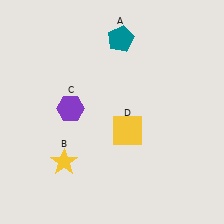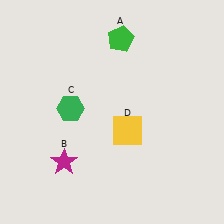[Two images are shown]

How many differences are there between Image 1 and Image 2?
There are 3 differences between the two images.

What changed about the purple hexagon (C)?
In Image 1, C is purple. In Image 2, it changed to green.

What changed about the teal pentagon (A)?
In Image 1, A is teal. In Image 2, it changed to green.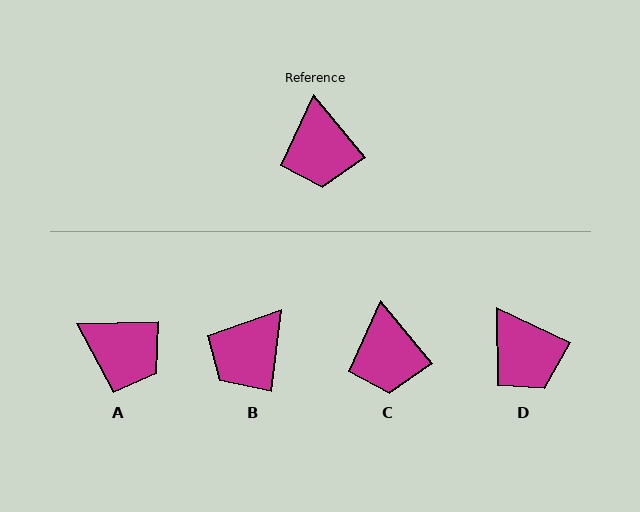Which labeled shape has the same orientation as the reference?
C.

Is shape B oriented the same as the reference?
No, it is off by about 47 degrees.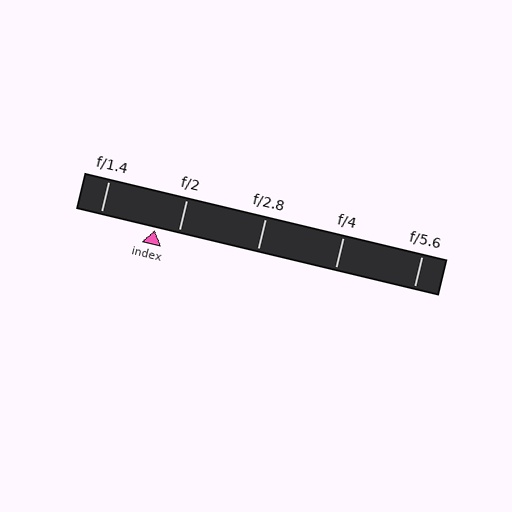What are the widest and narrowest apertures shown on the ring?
The widest aperture shown is f/1.4 and the narrowest is f/5.6.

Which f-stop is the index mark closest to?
The index mark is closest to f/2.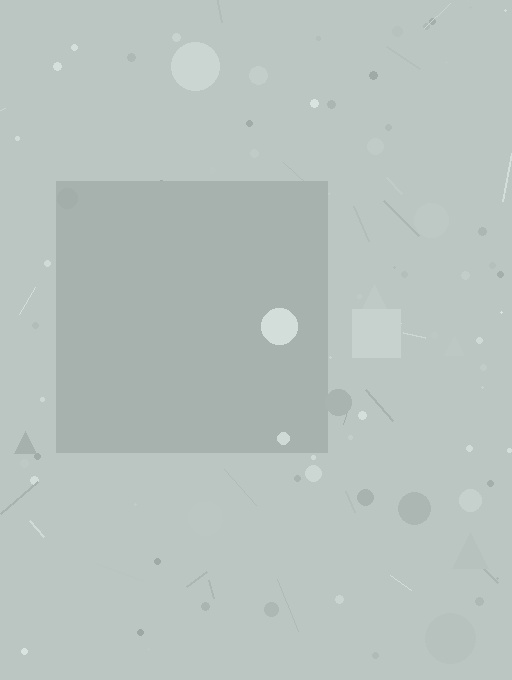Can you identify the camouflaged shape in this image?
The camouflaged shape is a square.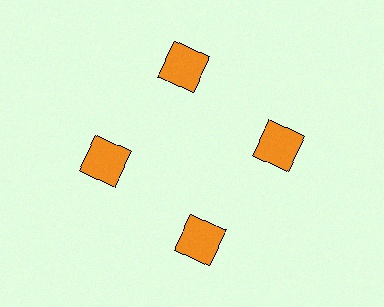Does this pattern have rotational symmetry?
Yes, this pattern has 4-fold rotational symmetry. It looks the same after rotating 90 degrees around the center.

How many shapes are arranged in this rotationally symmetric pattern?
There are 4 shapes, arranged in 4 groups of 1.